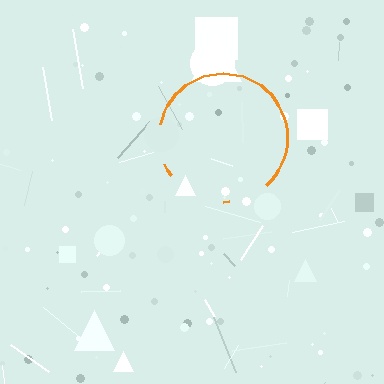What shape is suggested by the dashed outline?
The dashed outline suggests a circle.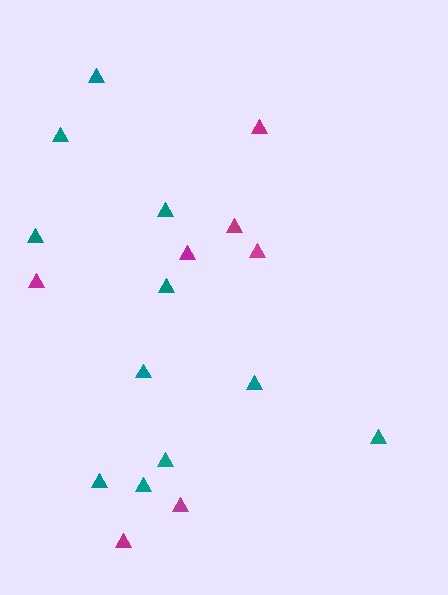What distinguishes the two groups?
There are 2 groups: one group of teal triangles (11) and one group of magenta triangles (7).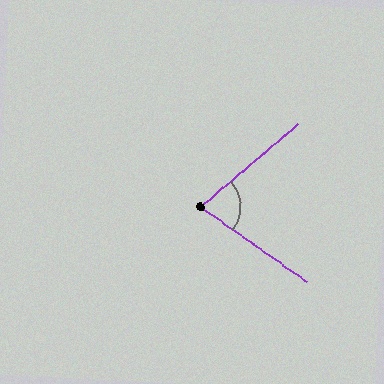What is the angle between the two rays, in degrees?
Approximately 75 degrees.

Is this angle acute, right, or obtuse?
It is acute.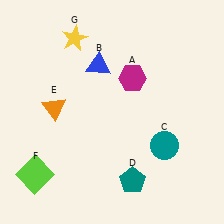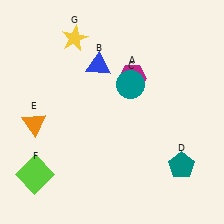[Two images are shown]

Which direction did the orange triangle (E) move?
The orange triangle (E) moved left.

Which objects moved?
The objects that moved are: the teal circle (C), the teal pentagon (D), the orange triangle (E).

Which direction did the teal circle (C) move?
The teal circle (C) moved up.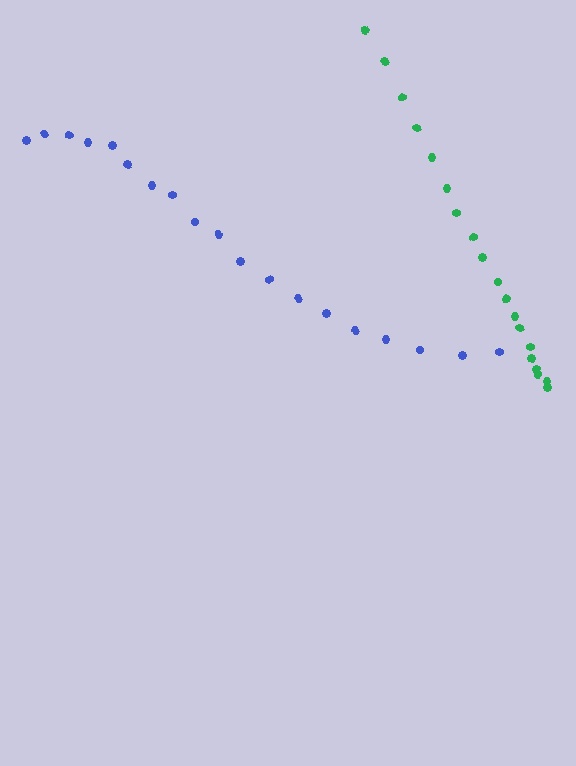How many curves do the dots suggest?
There are 2 distinct paths.